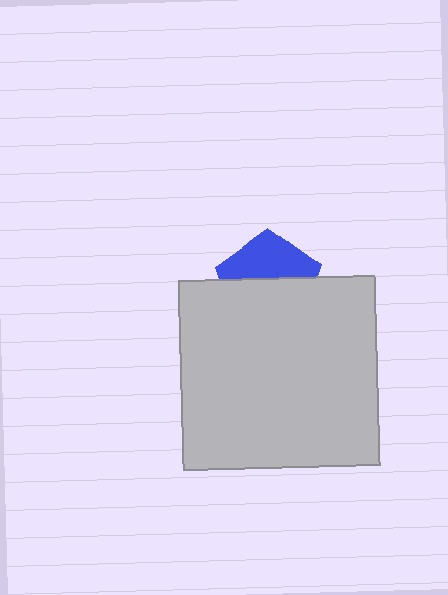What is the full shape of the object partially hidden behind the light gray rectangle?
The partially hidden object is a blue pentagon.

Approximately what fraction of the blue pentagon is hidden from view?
Roughly 56% of the blue pentagon is hidden behind the light gray rectangle.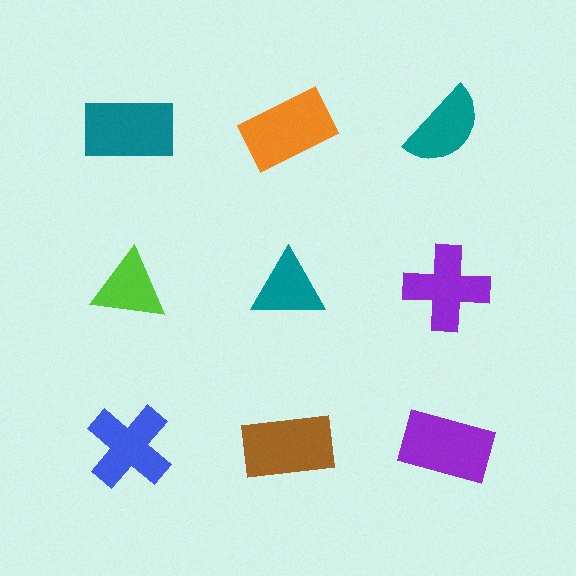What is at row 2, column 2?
A teal triangle.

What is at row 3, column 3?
A purple rectangle.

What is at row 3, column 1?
A blue cross.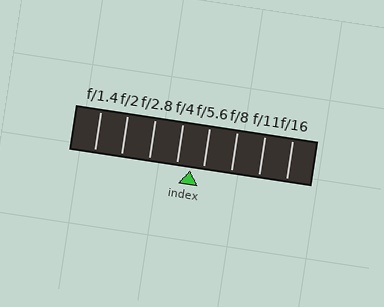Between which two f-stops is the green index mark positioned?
The index mark is between f/4 and f/5.6.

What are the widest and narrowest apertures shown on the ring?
The widest aperture shown is f/1.4 and the narrowest is f/16.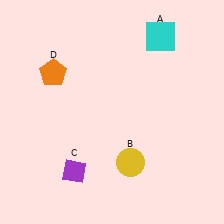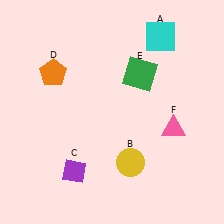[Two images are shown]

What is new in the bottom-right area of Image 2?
A pink triangle (F) was added in the bottom-right area of Image 2.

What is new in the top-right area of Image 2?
A green square (E) was added in the top-right area of Image 2.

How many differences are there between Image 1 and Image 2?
There are 2 differences between the two images.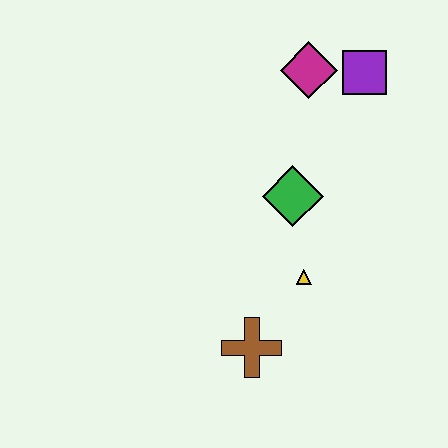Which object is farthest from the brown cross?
The purple square is farthest from the brown cross.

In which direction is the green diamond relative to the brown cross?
The green diamond is above the brown cross.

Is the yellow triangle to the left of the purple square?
Yes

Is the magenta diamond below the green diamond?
No